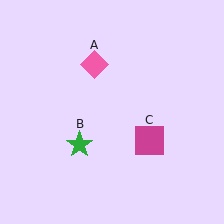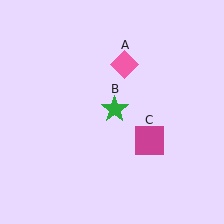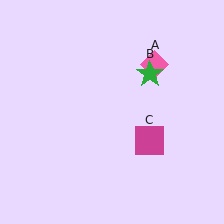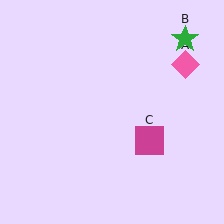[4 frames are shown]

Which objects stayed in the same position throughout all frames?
Magenta square (object C) remained stationary.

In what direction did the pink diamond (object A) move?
The pink diamond (object A) moved right.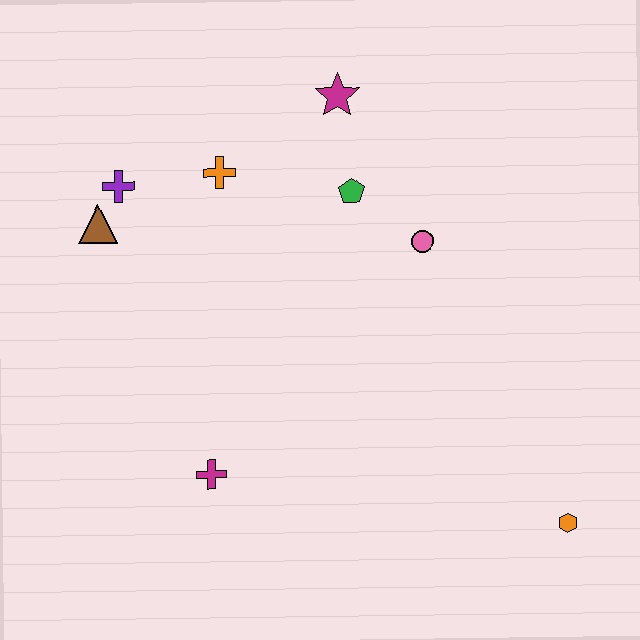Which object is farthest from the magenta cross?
The magenta star is farthest from the magenta cross.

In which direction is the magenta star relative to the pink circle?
The magenta star is above the pink circle.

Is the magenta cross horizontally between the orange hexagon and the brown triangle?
Yes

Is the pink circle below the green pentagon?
Yes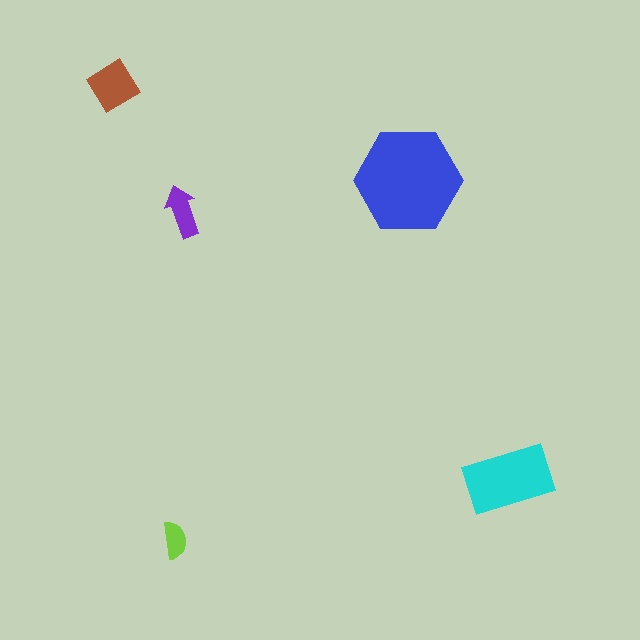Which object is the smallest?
The lime semicircle.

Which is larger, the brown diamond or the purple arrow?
The brown diamond.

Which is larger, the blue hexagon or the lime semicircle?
The blue hexagon.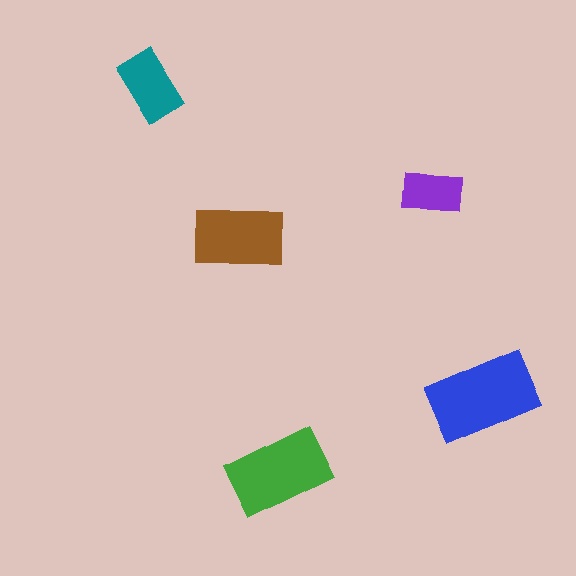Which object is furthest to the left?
The teal rectangle is leftmost.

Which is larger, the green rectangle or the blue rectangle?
The blue one.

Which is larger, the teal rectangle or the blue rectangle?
The blue one.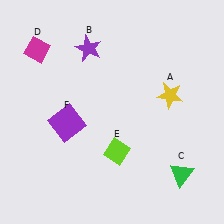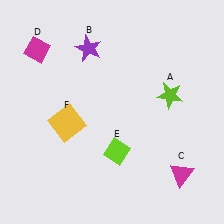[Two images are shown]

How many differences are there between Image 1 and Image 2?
There are 3 differences between the two images.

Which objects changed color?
A changed from yellow to lime. C changed from green to magenta. F changed from purple to yellow.